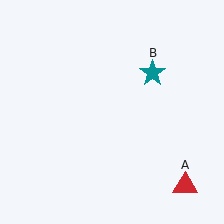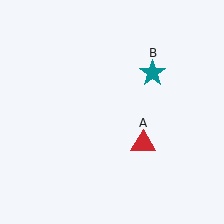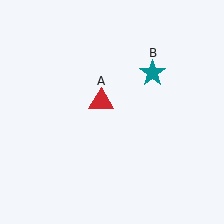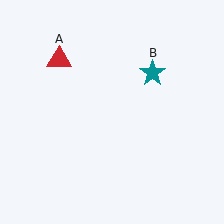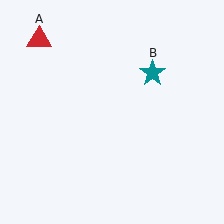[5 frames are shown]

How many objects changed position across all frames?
1 object changed position: red triangle (object A).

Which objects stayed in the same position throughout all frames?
Teal star (object B) remained stationary.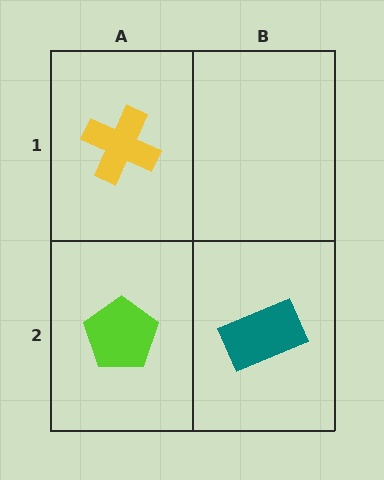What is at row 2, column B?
A teal rectangle.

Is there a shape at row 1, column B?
No, that cell is empty.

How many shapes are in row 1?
1 shape.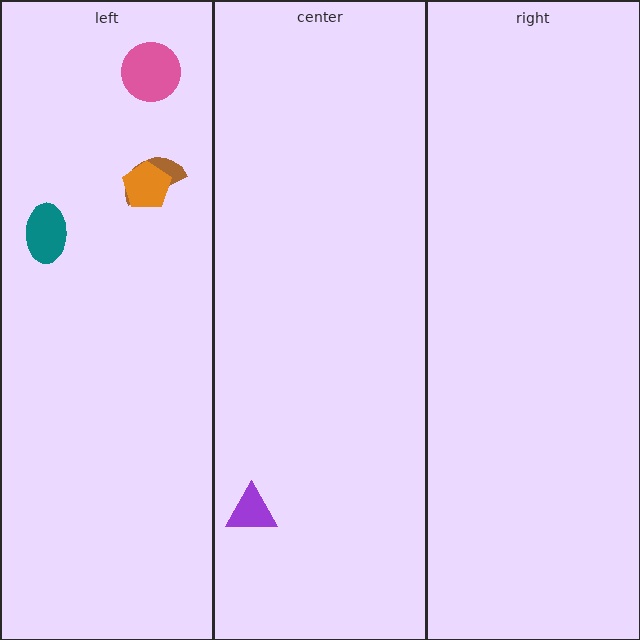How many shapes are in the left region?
4.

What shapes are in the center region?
The purple triangle.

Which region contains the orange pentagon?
The left region.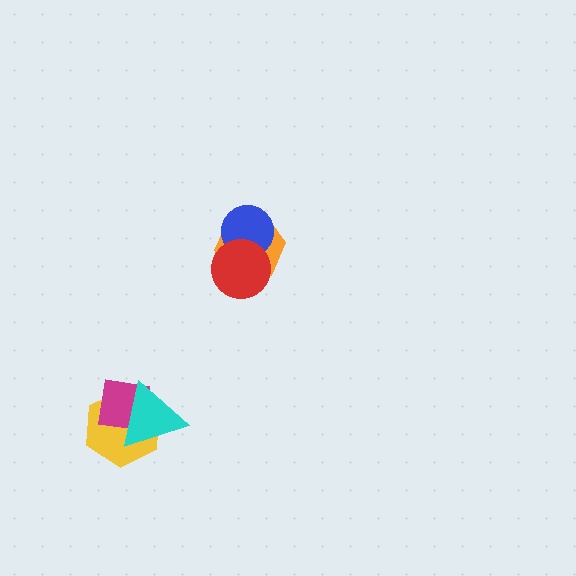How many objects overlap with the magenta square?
2 objects overlap with the magenta square.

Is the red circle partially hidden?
No, no other shape covers it.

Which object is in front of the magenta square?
The cyan triangle is in front of the magenta square.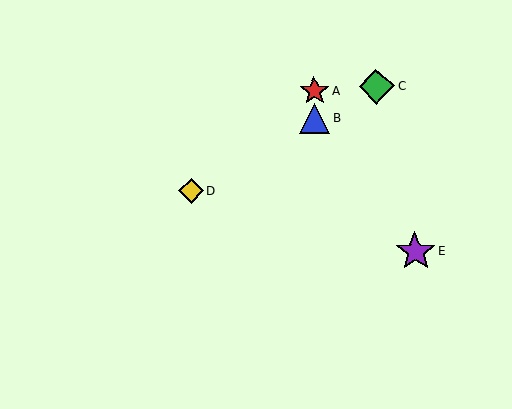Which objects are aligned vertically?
Objects A, B are aligned vertically.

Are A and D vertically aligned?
No, A is at x≈314 and D is at x≈191.